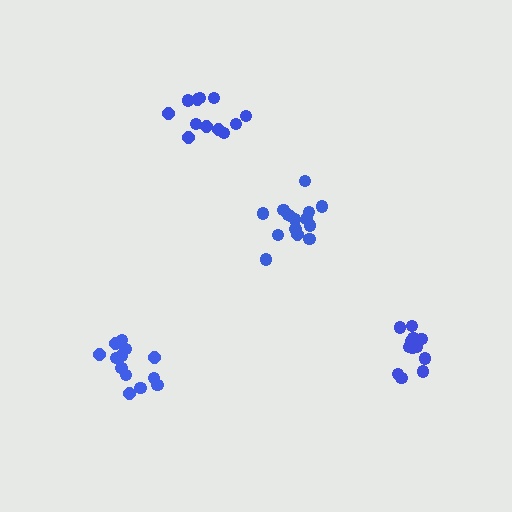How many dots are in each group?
Group 1: 15 dots, Group 2: 13 dots, Group 3: 13 dots, Group 4: 12 dots (53 total).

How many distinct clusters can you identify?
There are 4 distinct clusters.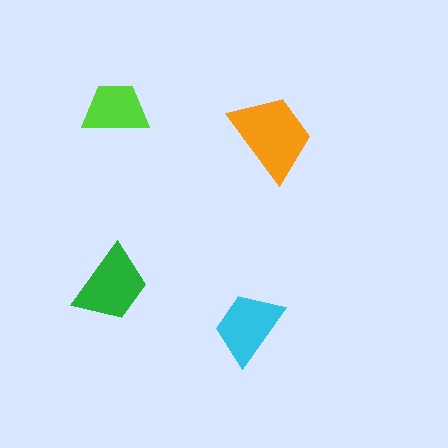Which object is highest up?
The lime trapezoid is topmost.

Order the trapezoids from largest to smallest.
the orange one, the green one, the cyan one, the lime one.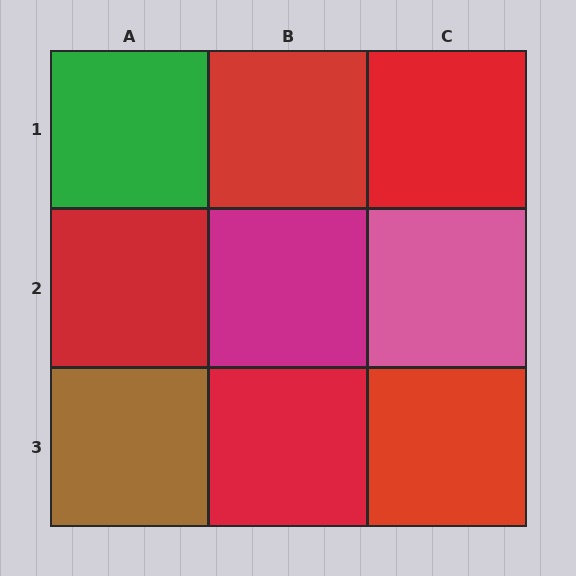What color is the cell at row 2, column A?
Red.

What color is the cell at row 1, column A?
Green.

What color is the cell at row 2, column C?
Pink.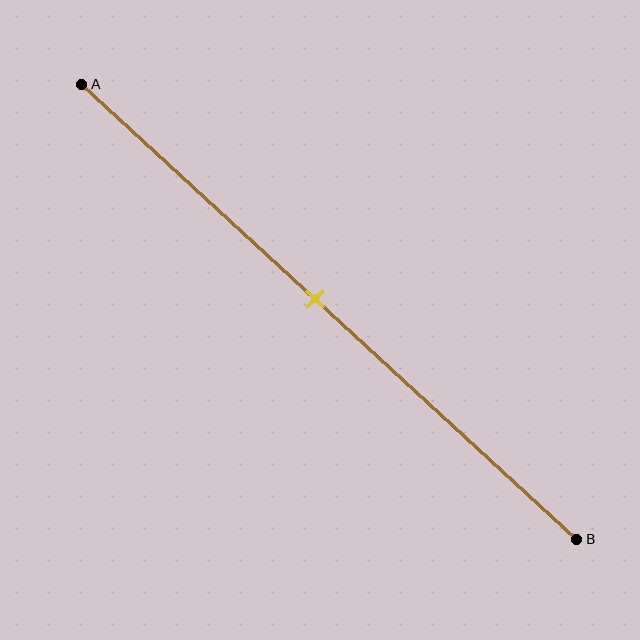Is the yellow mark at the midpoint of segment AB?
Yes, the mark is approximately at the midpoint.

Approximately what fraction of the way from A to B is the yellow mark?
The yellow mark is approximately 45% of the way from A to B.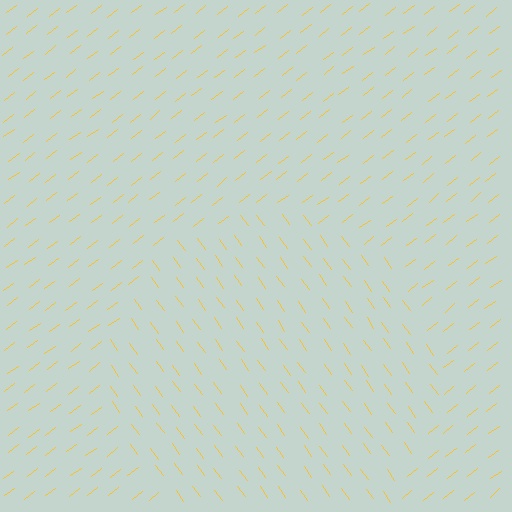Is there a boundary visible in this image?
Yes, there is a texture boundary formed by a change in line orientation.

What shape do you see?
I see a circle.